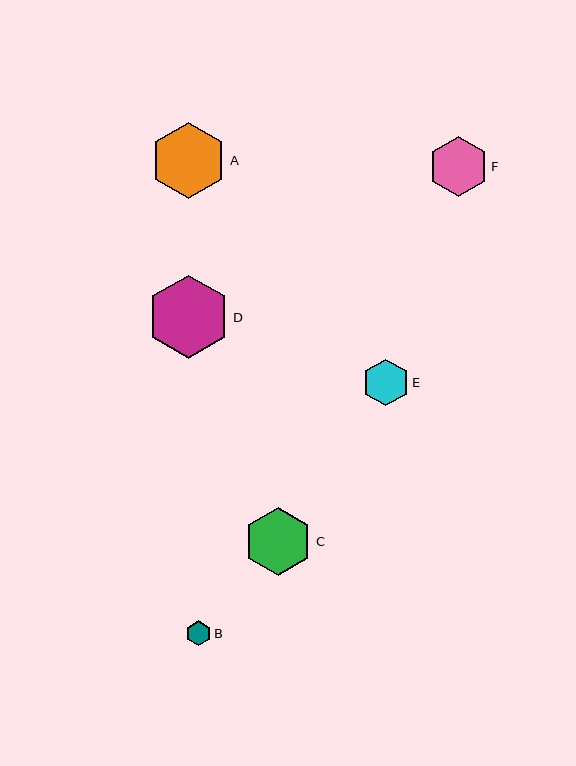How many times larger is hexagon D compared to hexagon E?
Hexagon D is approximately 1.8 times the size of hexagon E.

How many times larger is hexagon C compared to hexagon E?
Hexagon C is approximately 1.5 times the size of hexagon E.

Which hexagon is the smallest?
Hexagon B is the smallest with a size of approximately 25 pixels.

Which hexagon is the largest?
Hexagon D is the largest with a size of approximately 83 pixels.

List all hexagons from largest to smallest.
From largest to smallest: D, A, C, F, E, B.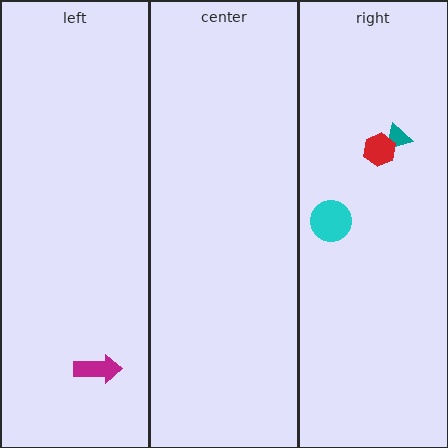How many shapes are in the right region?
3.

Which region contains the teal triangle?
The right region.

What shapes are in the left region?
The magenta arrow.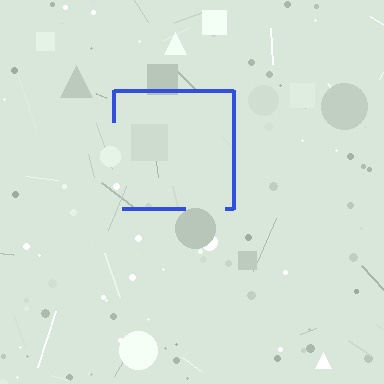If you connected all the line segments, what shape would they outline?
They would outline a square.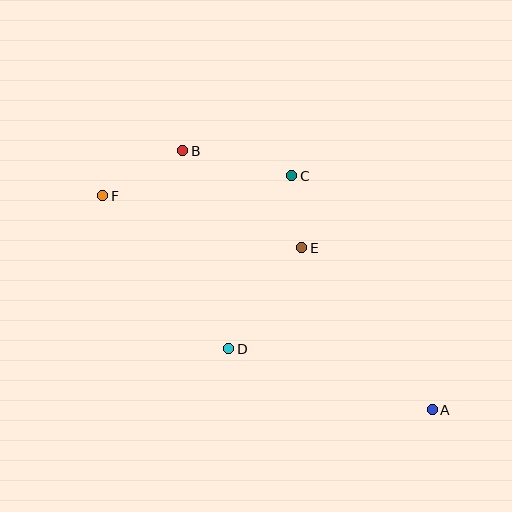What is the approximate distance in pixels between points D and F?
The distance between D and F is approximately 198 pixels.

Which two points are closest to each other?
Points C and E are closest to each other.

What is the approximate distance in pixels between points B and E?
The distance between B and E is approximately 153 pixels.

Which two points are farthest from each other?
Points A and F are farthest from each other.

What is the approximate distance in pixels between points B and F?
The distance between B and F is approximately 92 pixels.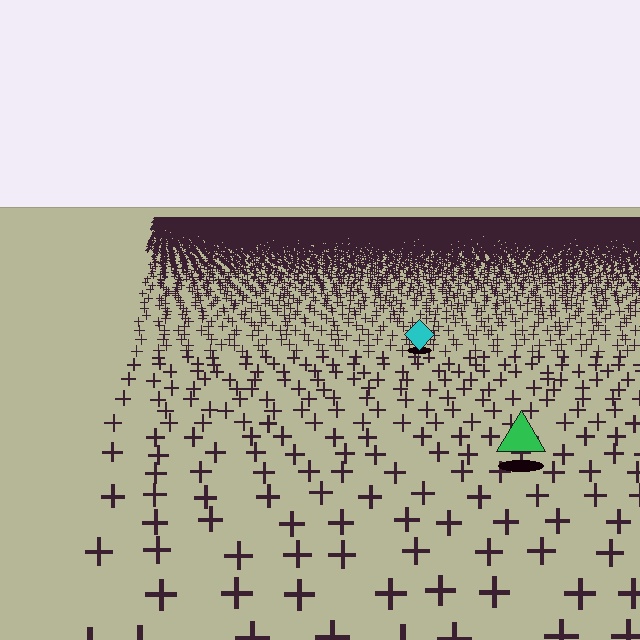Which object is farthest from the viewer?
The cyan diamond is farthest from the viewer. It appears smaller and the ground texture around it is denser.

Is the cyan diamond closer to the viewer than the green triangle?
No. The green triangle is closer — you can tell from the texture gradient: the ground texture is coarser near it.